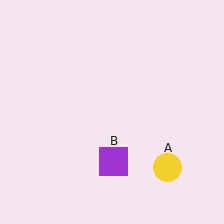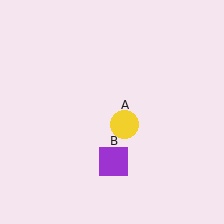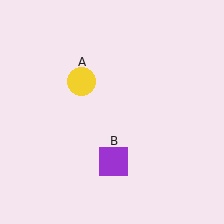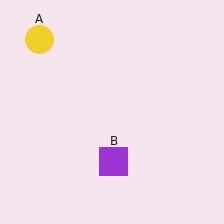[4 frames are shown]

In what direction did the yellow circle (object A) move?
The yellow circle (object A) moved up and to the left.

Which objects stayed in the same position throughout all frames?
Purple square (object B) remained stationary.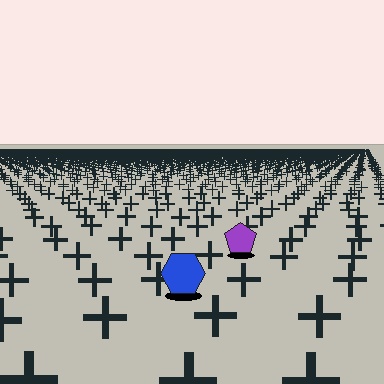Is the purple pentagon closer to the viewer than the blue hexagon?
No. The blue hexagon is closer — you can tell from the texture gradient: the ground texture is coarser near it.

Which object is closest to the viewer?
The blue hexagon is closest. The texture marks near it are larger and more spread out.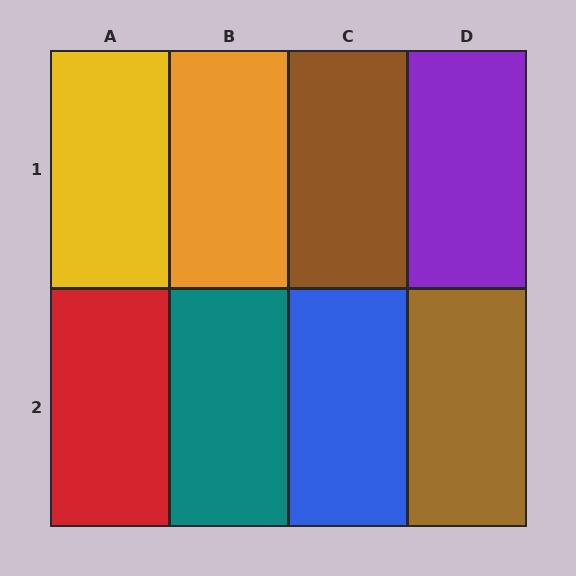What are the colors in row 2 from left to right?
Red, teal, blue, brown.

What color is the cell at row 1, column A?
Yellow.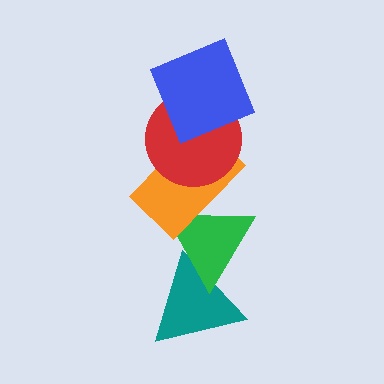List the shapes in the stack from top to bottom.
From top to bottom: the blue square, the red circle, the orange rectangle, the green triangle, the teal triangle.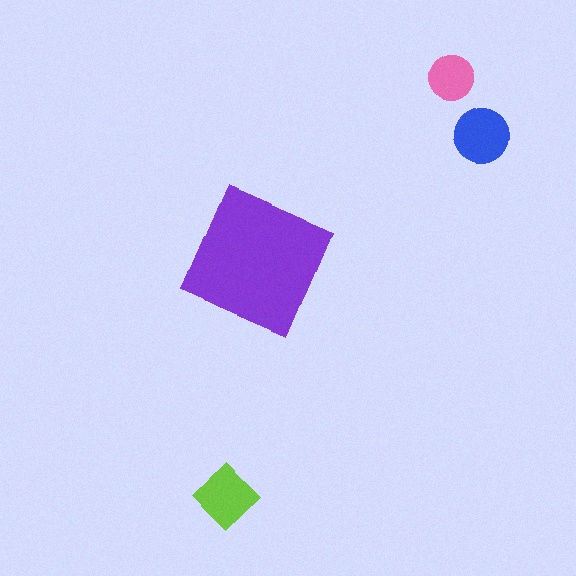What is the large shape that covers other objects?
A purple diamond.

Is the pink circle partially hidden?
No, the pink circle is fully visible.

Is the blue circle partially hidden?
No, the blue circle is fully visible.